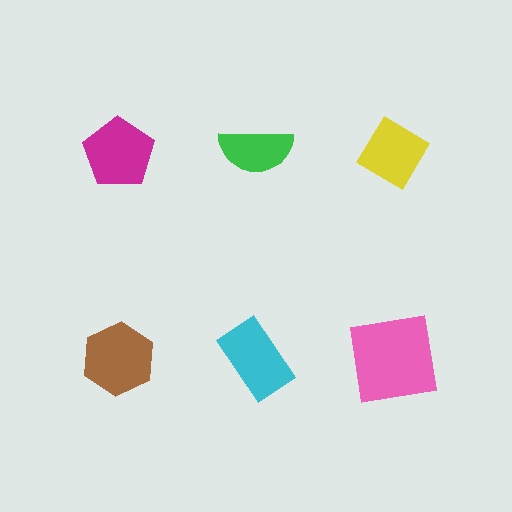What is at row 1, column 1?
A magenta pentagon.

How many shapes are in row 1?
3 shapes.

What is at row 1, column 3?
A yellow diamond.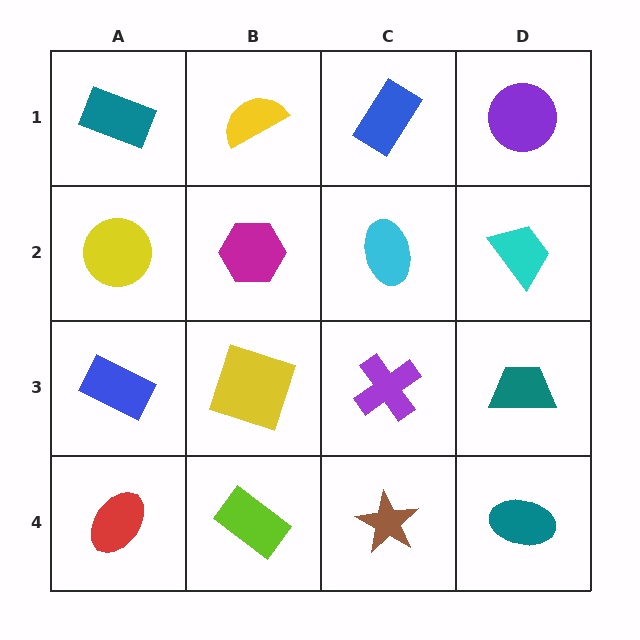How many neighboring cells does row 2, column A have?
3.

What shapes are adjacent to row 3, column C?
A cyan ellipse (row 2, column C), a brown star (row 4, column C), a yellow square (row 3, column B), a teal trapezoid (row 3, column D).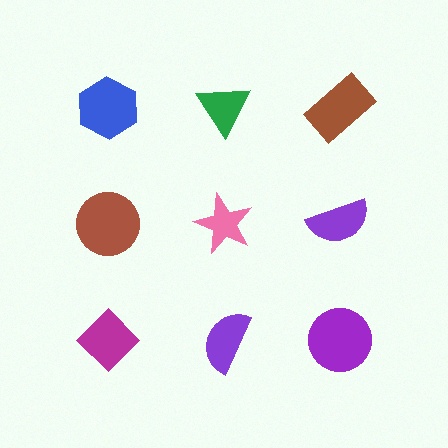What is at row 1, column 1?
A blue hexagon.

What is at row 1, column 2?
A green triangle.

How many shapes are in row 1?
3 shapes.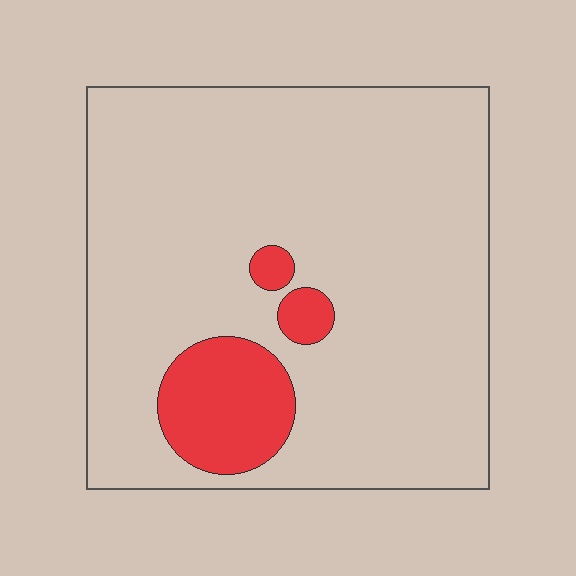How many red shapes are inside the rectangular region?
3.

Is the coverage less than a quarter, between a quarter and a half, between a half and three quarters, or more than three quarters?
Less than a quarter.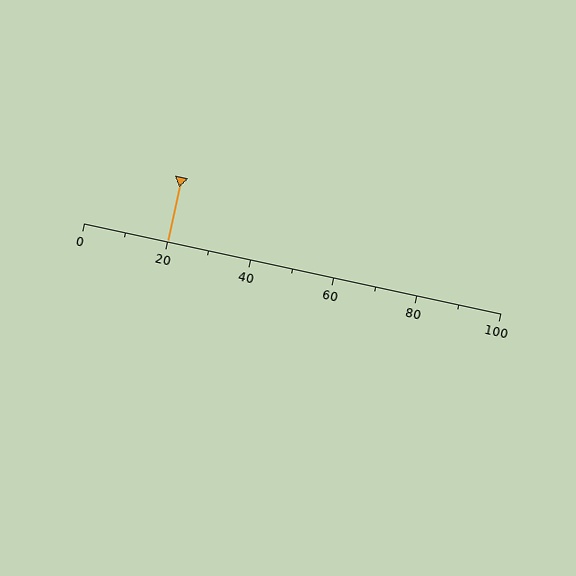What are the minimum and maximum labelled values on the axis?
The axis runs from 0 to 100.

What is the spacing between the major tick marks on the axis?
The major ticks are spaced 20 apart.